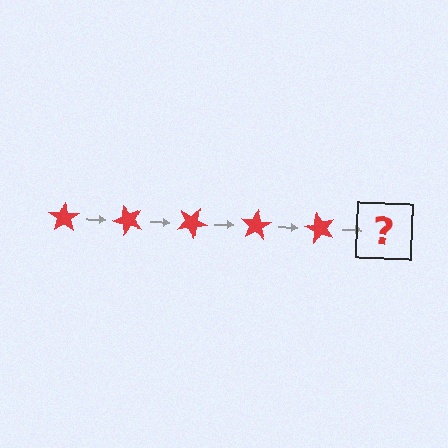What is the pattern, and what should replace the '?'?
The pattern is that the star rotates 50 degrees each step. The '?' should be a red star rotated 250 degrees.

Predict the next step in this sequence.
The next step is a red star rotated 250 degrees.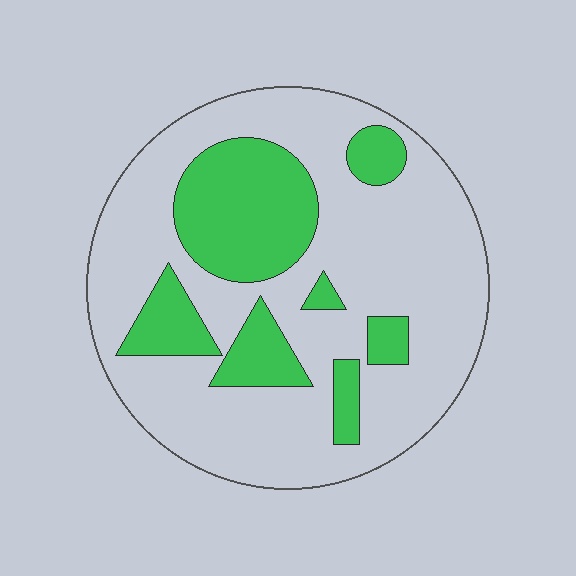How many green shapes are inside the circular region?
7.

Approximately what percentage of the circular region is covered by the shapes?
Approximately 25%.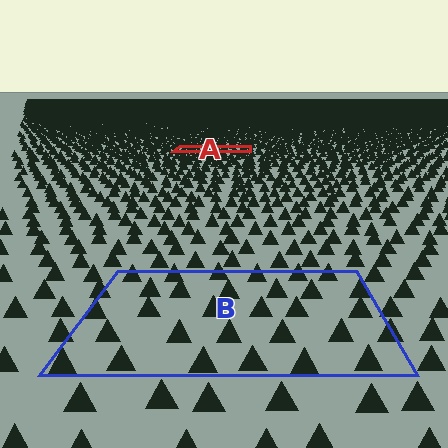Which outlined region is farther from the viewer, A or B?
Region A is farther from the viewer — the texture elements inside it appear smaller and more densely packed.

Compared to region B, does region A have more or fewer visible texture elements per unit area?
Region A has more texture elements per unit area — they are packed more densely because it is farther away.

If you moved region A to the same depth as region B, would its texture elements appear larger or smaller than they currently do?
They would appear larger. At a closer depth, the same texture elements are projected at a bigger on-screen size.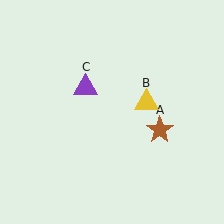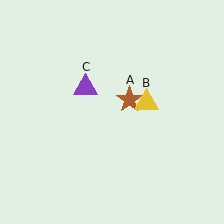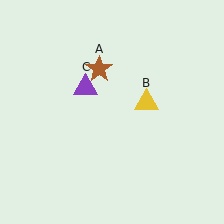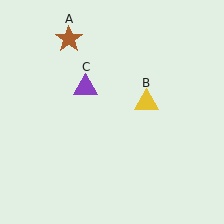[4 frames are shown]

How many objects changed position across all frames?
1 object changed position: brown star (object A).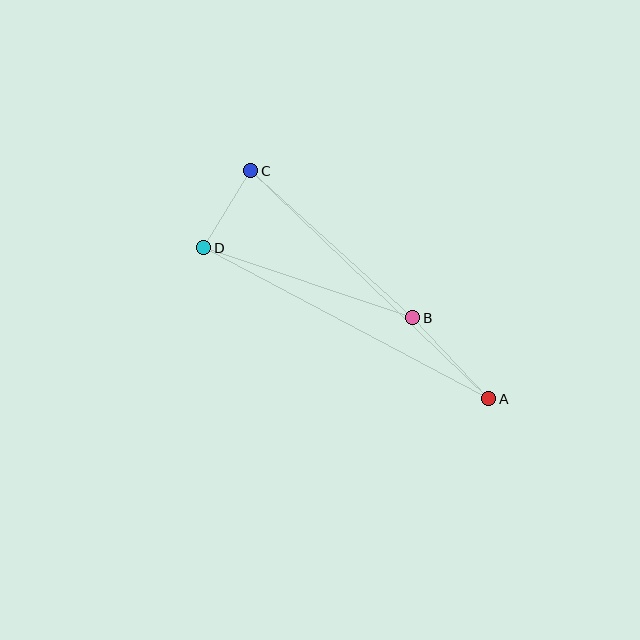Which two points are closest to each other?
Points C and D are closest to each other.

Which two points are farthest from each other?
Points A and C are farthest from each other.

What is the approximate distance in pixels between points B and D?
The distance between B and D is approximately 221 pixels.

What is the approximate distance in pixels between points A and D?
The distance between A and D is approximately 323 pixels.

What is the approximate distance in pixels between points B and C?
The distance between B and C is approximately 219 pixels.